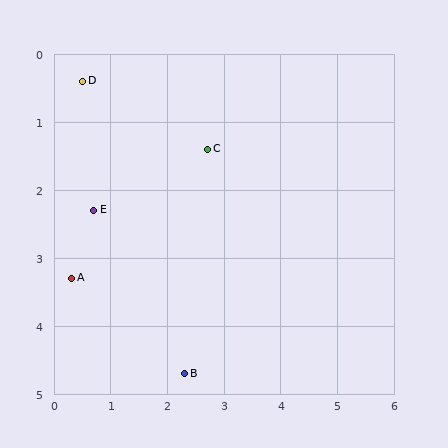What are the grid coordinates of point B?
Point B is at approximately (2.3, 4.7).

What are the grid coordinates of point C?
Point C is at approximately (2.7, 1.4).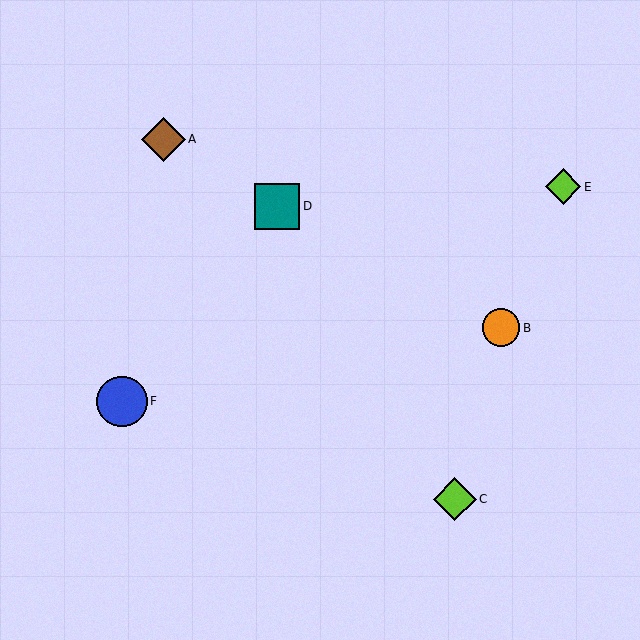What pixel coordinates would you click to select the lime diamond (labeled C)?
Click at (455, 499) to select the lime diamond C.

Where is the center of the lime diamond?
The center of the lime diamond is at (455, 499).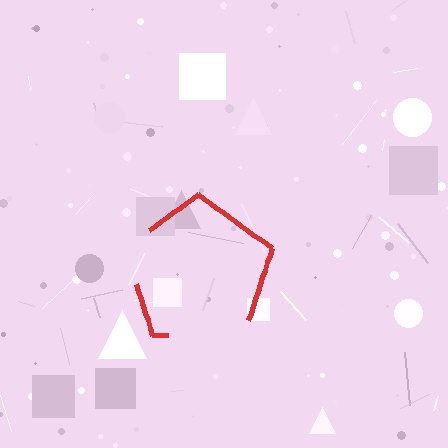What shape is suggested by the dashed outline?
The dashed outline suggests a pentagon.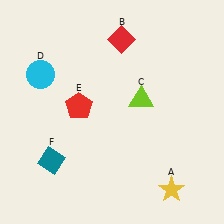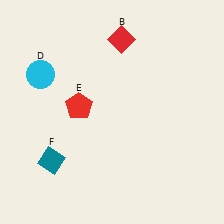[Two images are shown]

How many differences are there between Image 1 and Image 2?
There are 2 differences between the two images.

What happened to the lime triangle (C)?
The lime triangle (C) was removed in Image 2. It was in the top-right area of Image 1.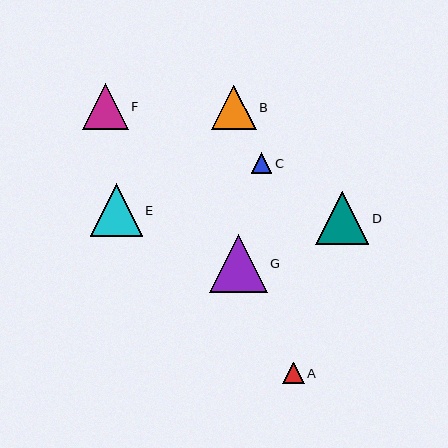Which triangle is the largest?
Triangle G is the largest with a size of approximately 58 pixels.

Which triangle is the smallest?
Triangle C is the smallest with a size of approximately 21 pixels.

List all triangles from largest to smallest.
From largest to smallest: G, D, E, F, B, A, C.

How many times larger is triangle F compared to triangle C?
Triangle F is approximately 2.2 times the size of triangle C.